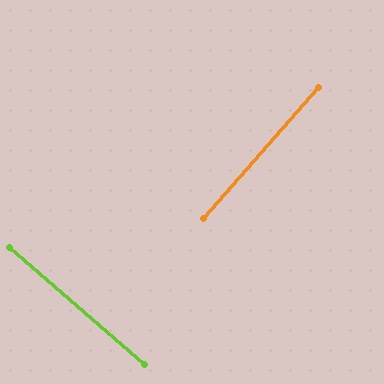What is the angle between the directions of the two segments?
Approximately 90 degrees.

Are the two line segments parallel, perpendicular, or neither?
Perpendicular — they meet at approximately 90°.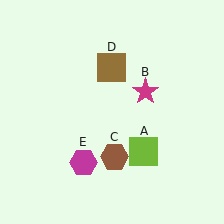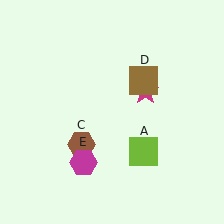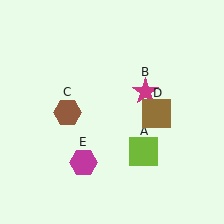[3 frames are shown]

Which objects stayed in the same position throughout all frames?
Lime square (object A) and magenta star (object B) and magenta hexagon (object E) remained stationary.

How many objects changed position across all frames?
2 objects changed position: brown hexagon (object C), brown square (object D).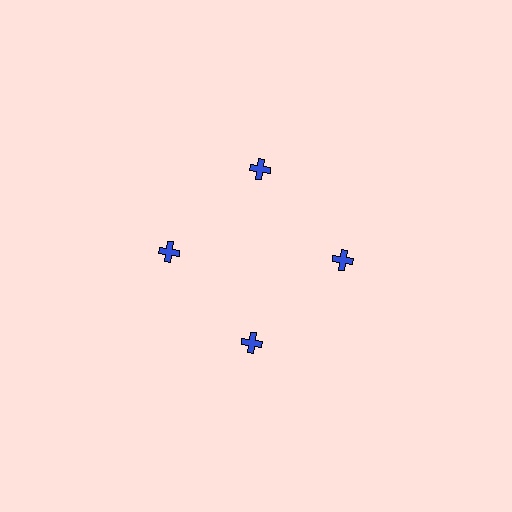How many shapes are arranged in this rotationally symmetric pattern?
There are 4 shapes, arranged in 4 groups of 1.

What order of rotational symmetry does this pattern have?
This pattern has 4-fold rotational symmetry.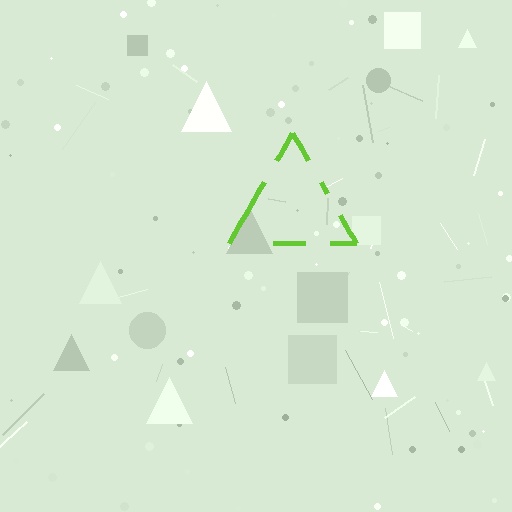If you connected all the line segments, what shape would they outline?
They would outline a triangle.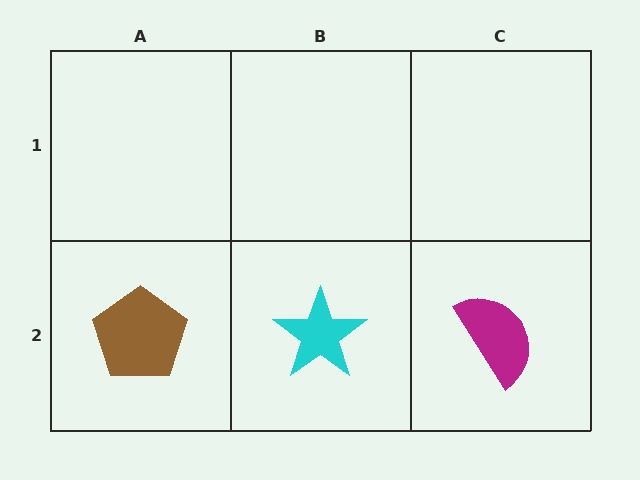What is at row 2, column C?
A magenta semicircle.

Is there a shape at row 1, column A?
No, that cell is empty.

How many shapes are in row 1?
0 shapes.